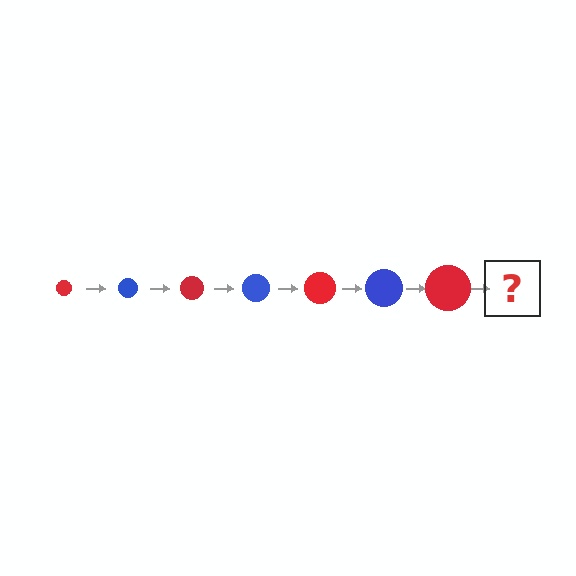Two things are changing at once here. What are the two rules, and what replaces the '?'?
The two rules are that the circle grows larger each step and the color cycles through red and blue. The '?' should be a blue circle, larger than the previous one.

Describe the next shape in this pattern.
It should be a blue circle, larger than the previous one.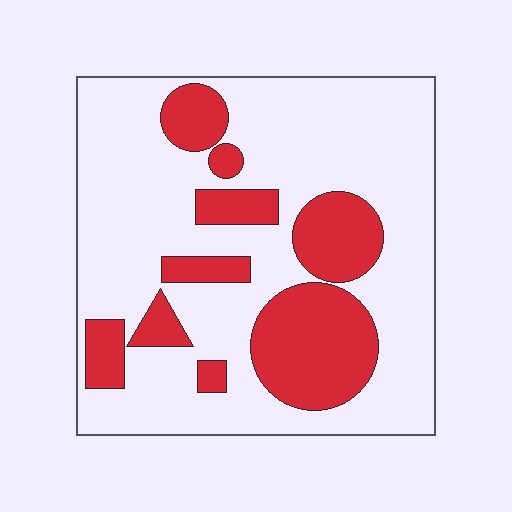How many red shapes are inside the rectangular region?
9.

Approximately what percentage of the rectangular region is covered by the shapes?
Approximately 30%.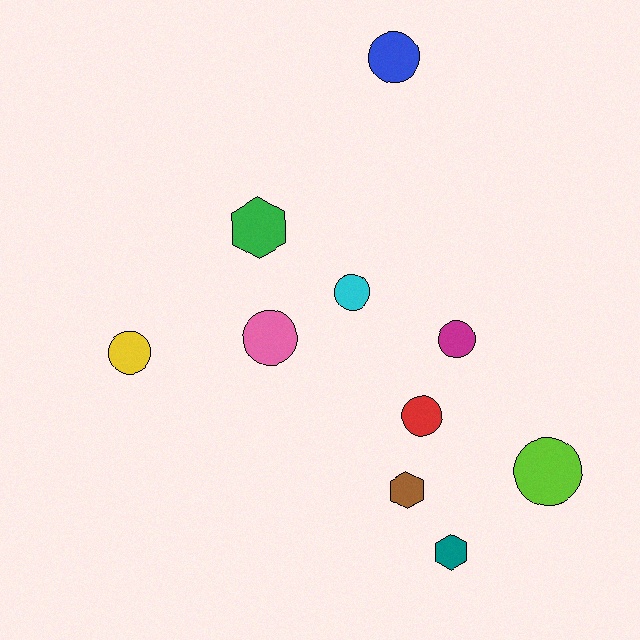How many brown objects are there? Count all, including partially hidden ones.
There is 1 brown object.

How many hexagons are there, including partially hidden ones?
There are 3 hexagons.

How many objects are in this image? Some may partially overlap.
There are 10 objects.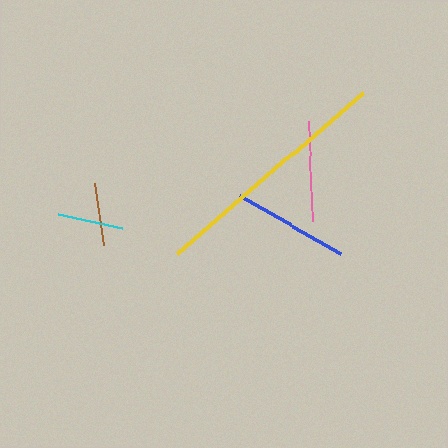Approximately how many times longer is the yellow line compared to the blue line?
The yellow line is approximately 2.1 times the length of the blue line.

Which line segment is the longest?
The yellow line is the longest at approximately 246 pixels.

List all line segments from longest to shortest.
From longest to shortest: yellow, blue, pink, cyan, brown.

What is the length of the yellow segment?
The yellow segment is approximately 246 pixels long.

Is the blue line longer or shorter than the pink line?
The blue line is longer than the pink line.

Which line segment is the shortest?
The brown line is the shortest at approximately 63 pixels.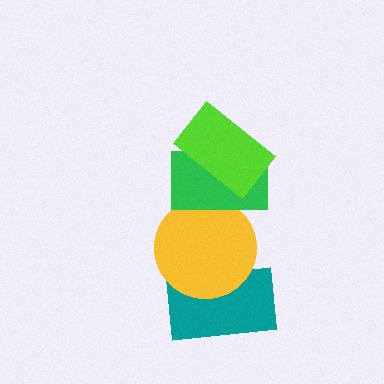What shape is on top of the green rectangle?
The lime rectangle is on top of the green rectangle.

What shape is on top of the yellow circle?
The green rectangle is on top of the yellow circle.